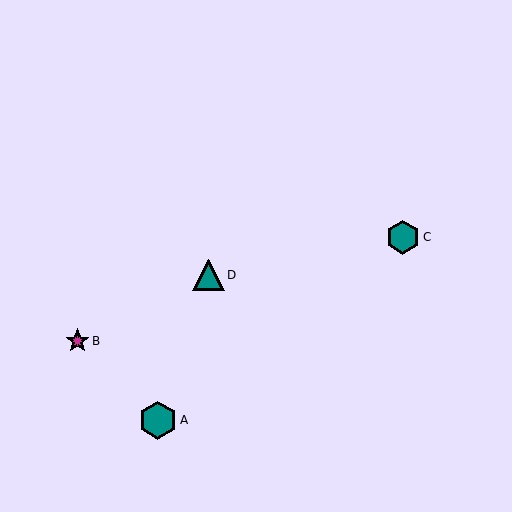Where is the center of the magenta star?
The center of the magenta star is at (77, 341).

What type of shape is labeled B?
Shape B is a magenta star.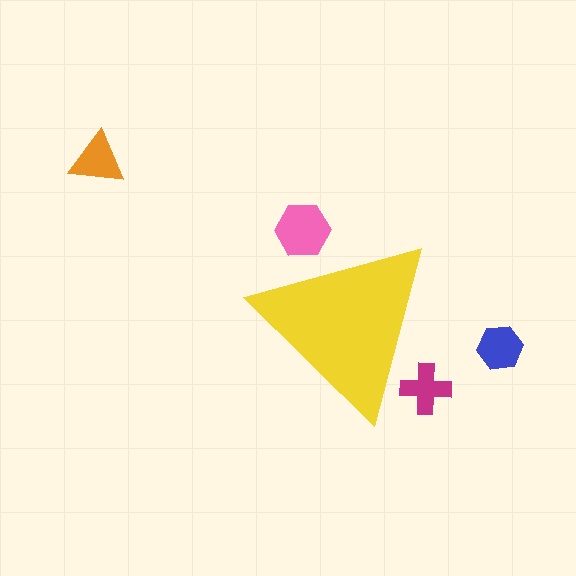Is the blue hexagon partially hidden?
No, the blue hexagon is fully visible.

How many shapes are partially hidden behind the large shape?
2 shapes are partially hidden.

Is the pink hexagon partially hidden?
Yes, the pink hexagon is partially hidden behind the yellow triangle.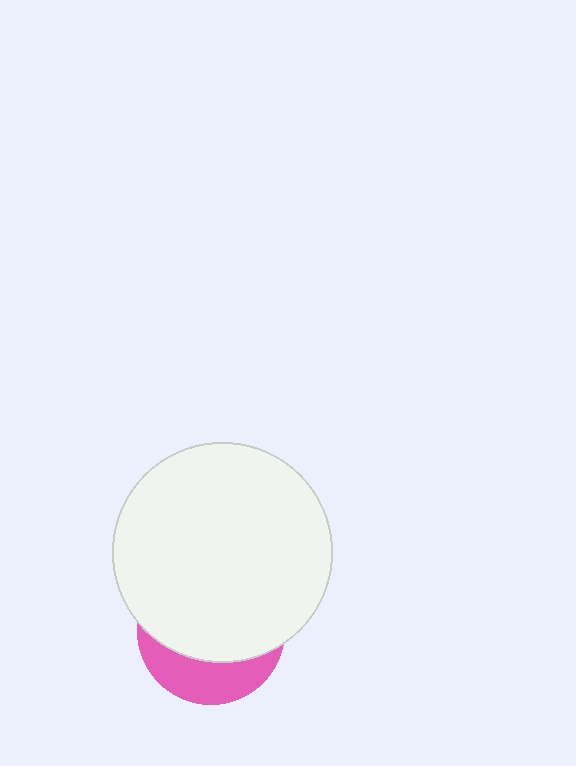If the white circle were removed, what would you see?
You would see the complete pink circle.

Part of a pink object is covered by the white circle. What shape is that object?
It is a circle.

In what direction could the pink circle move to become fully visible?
The pink circle could move down. That would shift it out from behind the white circle entirely.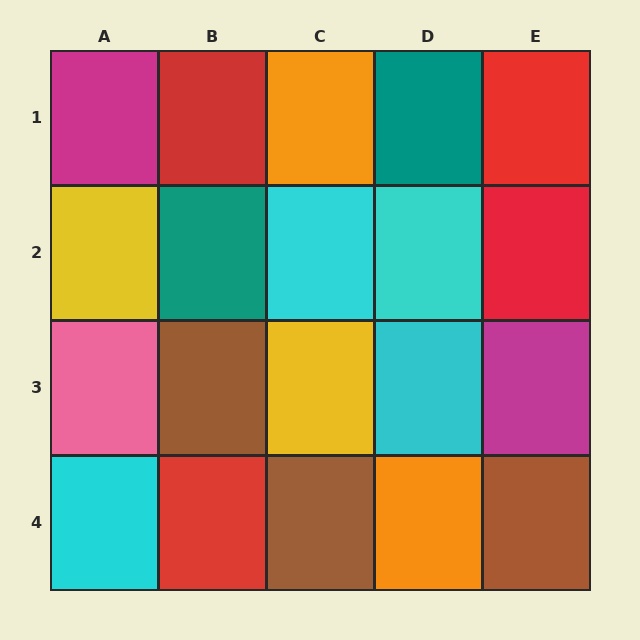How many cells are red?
4 cells are red.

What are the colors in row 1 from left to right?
Magenta, red, orange, teal, red.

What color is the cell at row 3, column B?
Brown.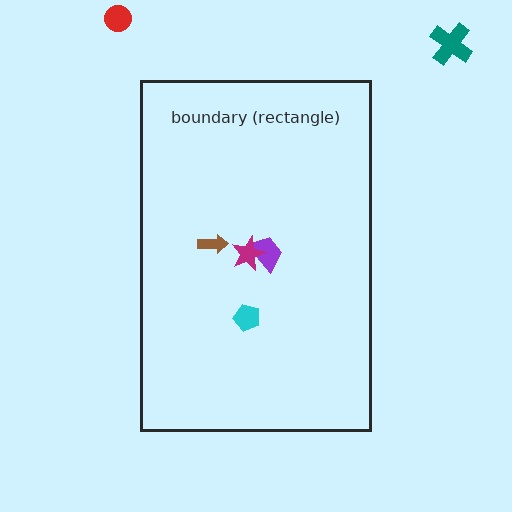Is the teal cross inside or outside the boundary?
Outside.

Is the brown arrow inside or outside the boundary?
Inside.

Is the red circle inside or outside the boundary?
Outside.